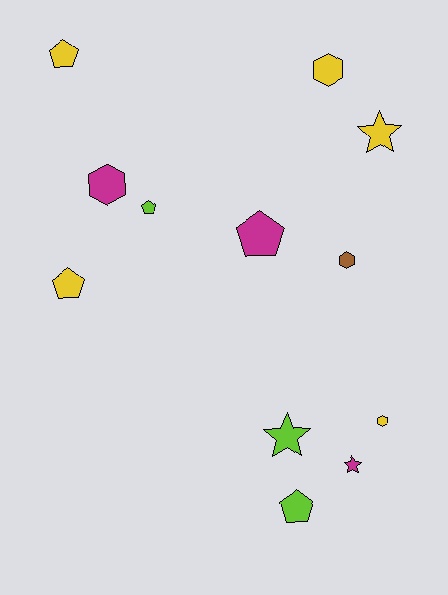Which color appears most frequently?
Yellow, with 5 objects.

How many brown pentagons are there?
There are no brown pentagons.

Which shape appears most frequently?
Pentagon, with 5 objects.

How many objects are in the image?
There are 12 objects.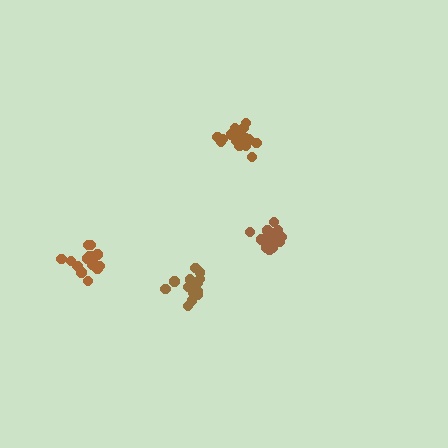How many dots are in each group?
Group 1: 21 dots, Group 2: 15 dots, Group 3: 19 dots, Group 4: 18 dots (73 total).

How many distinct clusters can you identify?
There are 4 distinct clusters.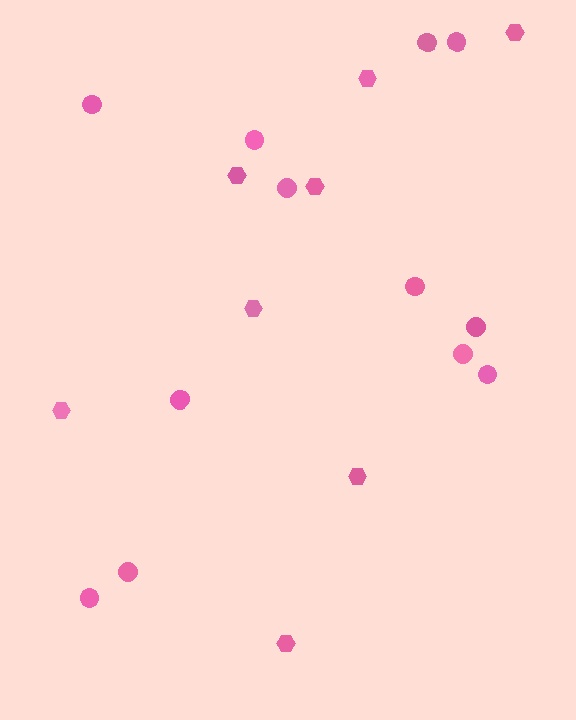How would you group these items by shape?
There are 2 groups: one group of circles (12) and one group of hexagons (8).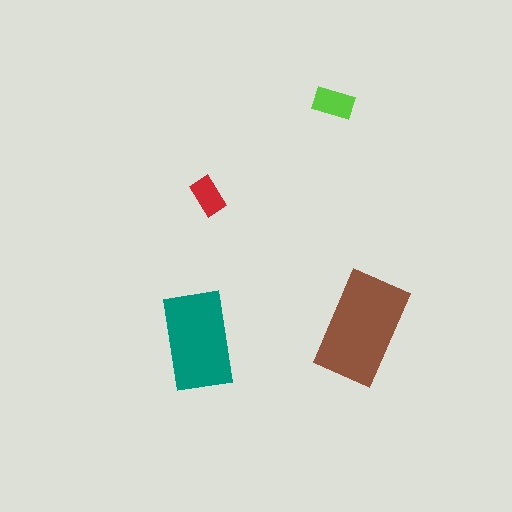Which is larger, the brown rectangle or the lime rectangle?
The brown one.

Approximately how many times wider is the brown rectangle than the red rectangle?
About 3 times wider.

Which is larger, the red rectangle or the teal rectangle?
The teal one.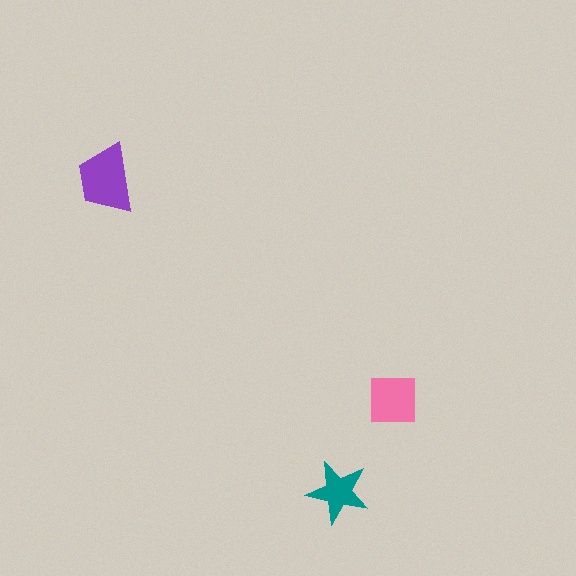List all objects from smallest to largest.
The teal star, the pink square, the purple trapezoid.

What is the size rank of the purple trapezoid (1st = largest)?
1st.